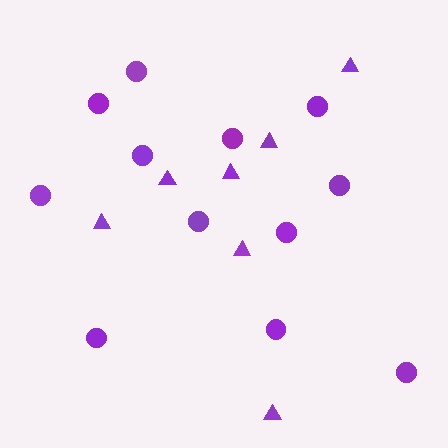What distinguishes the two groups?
There are 2 groups: one group of triangles (7) and one group of circles (12).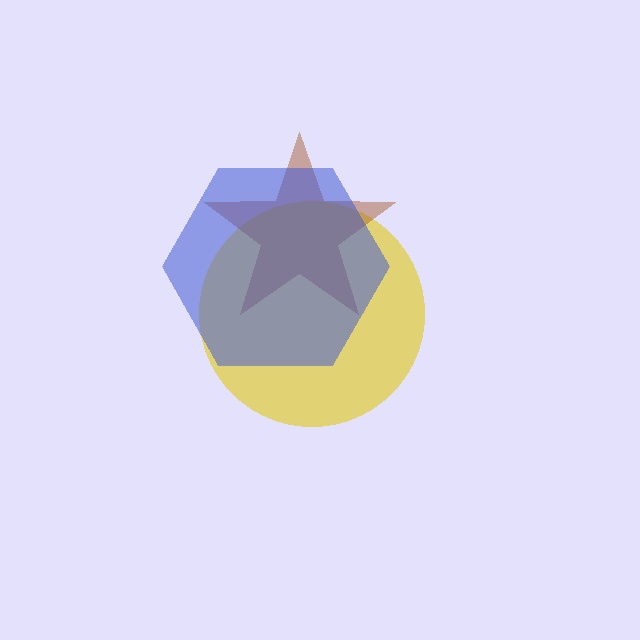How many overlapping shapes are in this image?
There are 3 overlapping shapes in the image.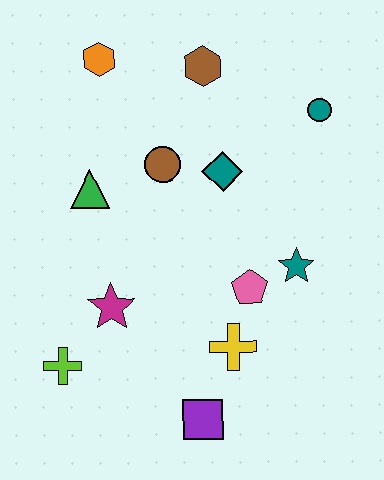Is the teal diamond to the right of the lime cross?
Yes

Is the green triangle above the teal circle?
No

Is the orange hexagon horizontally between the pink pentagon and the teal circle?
No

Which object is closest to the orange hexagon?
The brown hexagon is closest to the orange hexagon.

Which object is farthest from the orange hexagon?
The purple square is farthest from the orange hexagon.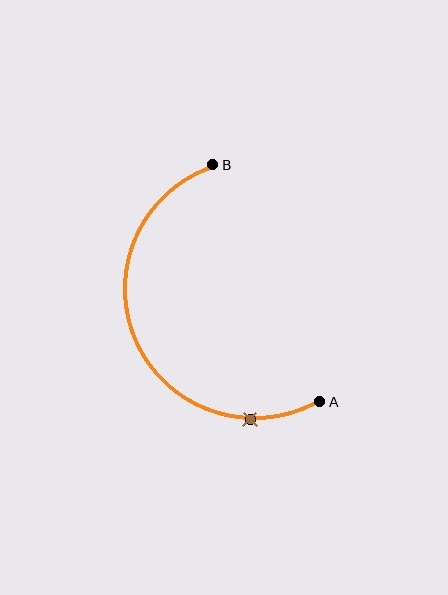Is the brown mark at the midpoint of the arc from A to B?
No. The brown mark lies on the arc but is closer to endpoint A. The arc midpoint would be at the point on the curve equidistant along the arc from both A and B.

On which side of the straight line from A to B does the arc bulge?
The arc bulges to the left of the straight line connecting A and B.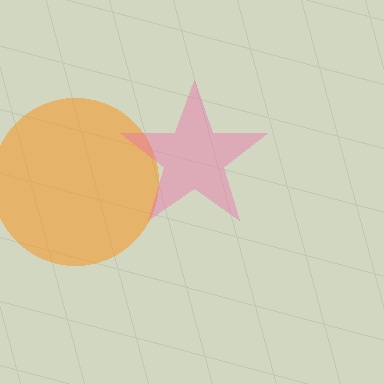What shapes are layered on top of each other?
The layered shapes are: an orange circle, a pink star.